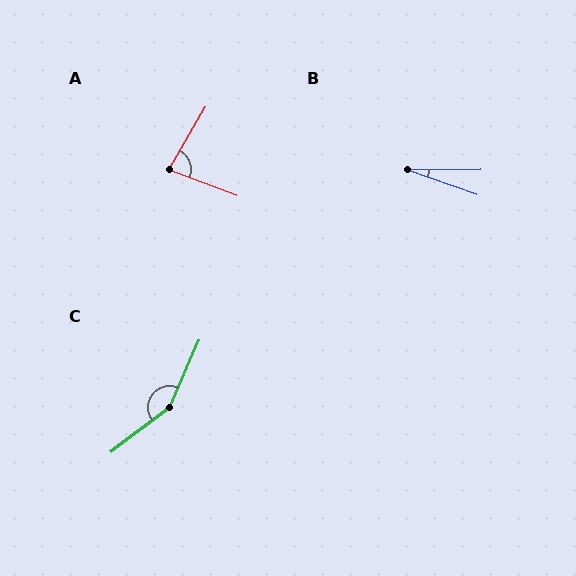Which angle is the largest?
C, at approximately 151 degrees.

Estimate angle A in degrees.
Approximately 80 degrees.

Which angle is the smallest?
B, at approximately 20 degrees.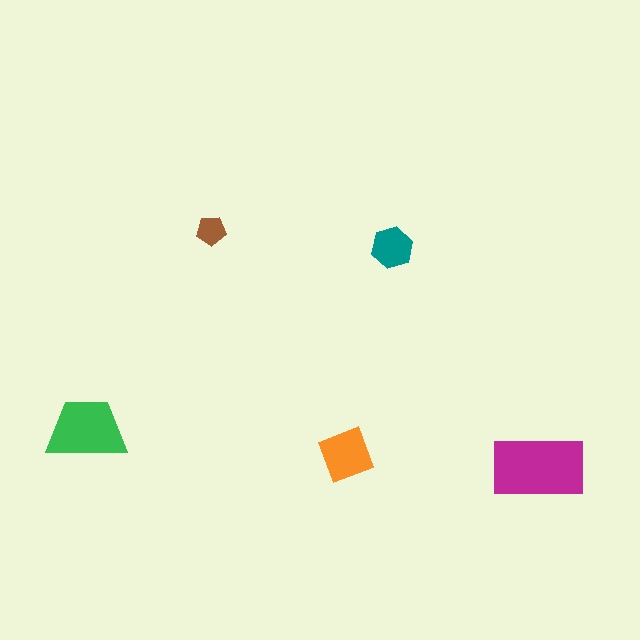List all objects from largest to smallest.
The magenta rectangle, the green trapezoid, the orange square, the teal hexagon, the brown pentagon.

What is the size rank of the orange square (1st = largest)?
3rd.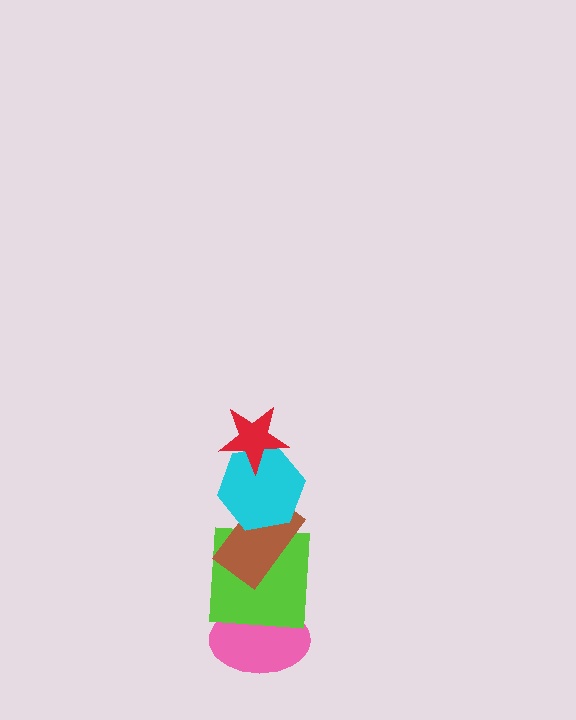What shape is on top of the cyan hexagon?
The red star is on top of the cyan hexagon.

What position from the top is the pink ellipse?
The pink ellipse is 5th from the top.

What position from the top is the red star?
The red star is 1st from the top.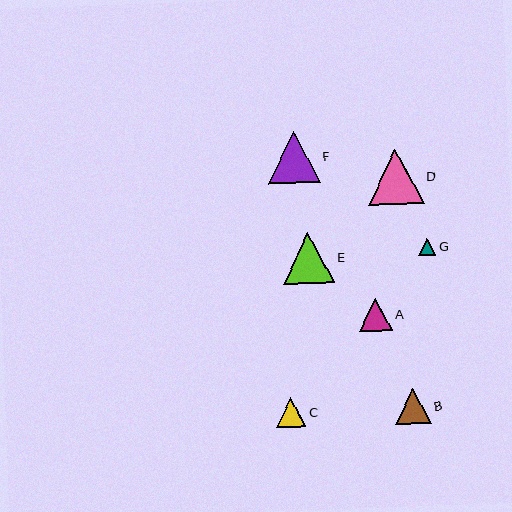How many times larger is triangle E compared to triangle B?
Triangle E is approximately 1.4 times the size of triangle B.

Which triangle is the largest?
Triangle D is the largest with a size of approximately 55 pixels.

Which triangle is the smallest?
Triangle G is the smallest with a size of approximately 17 pixels.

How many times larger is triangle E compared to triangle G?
Triangle E is approximately 2.9 times the size of triangle G.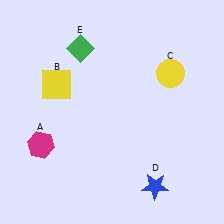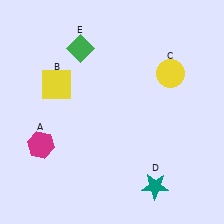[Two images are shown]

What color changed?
The star (D) changed from blue in Image 1 to teal in Image 2.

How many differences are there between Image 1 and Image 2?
There is 1 difference between the two images.